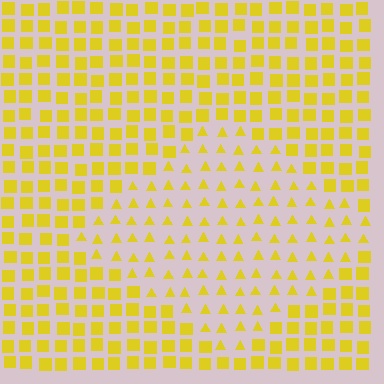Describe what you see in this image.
The image is filled with small yellow elements arranged in a uniform grid. A diamond-shaped region contains triangles, while the surrounding area contains squares. The boundary is defined purely by the change in element shape.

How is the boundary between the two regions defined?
The boundary is defined by a change in element shape: triangles inside vs. squares outside. All elements share the same color and spacing.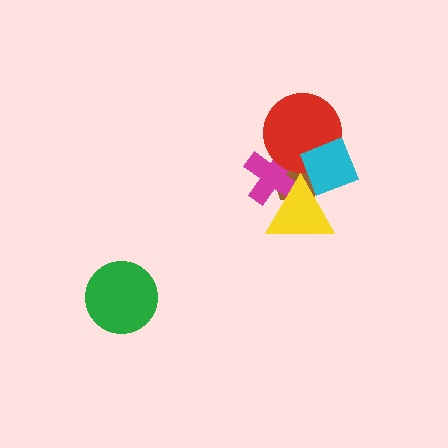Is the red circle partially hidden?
Yes, it is partially covered by another shape.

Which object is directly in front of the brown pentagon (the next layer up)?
The magenta cross is directly in front of the brown pentagon.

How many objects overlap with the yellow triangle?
3 objects overlap with the yellow triangle.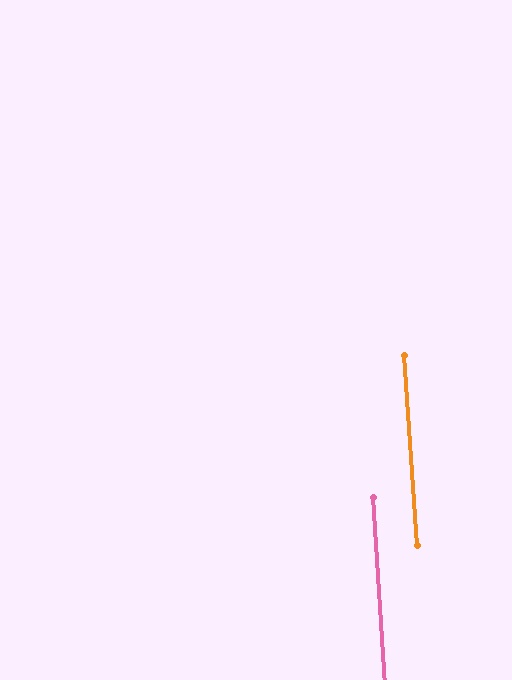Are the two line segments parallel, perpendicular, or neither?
Parallel — their directions differ by only 0.4°.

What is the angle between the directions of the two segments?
Approximately 0 degrees.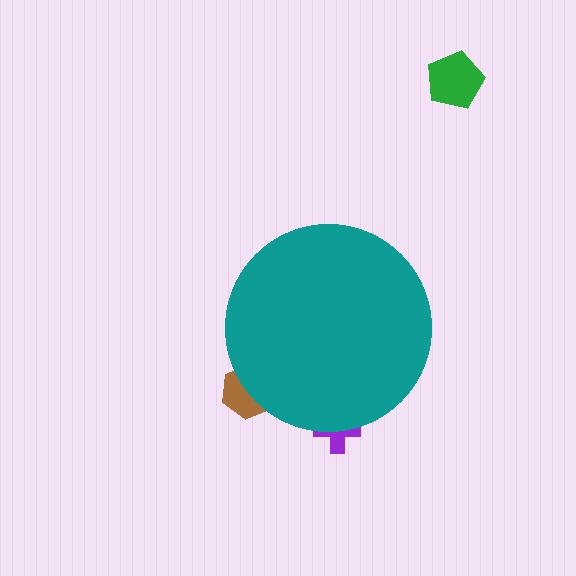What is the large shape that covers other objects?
A teal circle.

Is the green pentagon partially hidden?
No, the green pentagon is fully visible.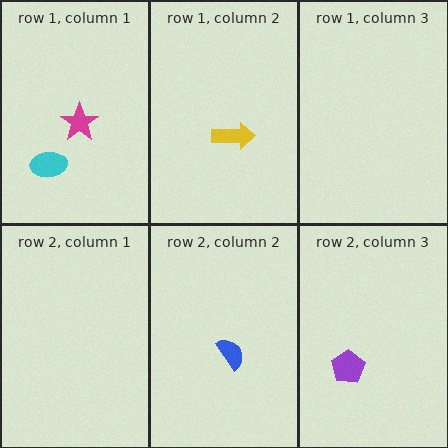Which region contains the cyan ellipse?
The row 1, column 1 region.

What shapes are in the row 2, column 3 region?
The purple pentagon.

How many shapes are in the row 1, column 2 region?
1.